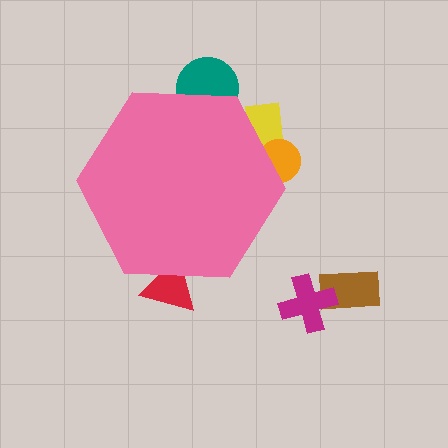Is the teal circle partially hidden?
Yes, the teal circle is partially hidden behind the pink hexagon.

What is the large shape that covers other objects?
A pink hexagon.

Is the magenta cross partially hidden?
No, the magenta cross is fully visible.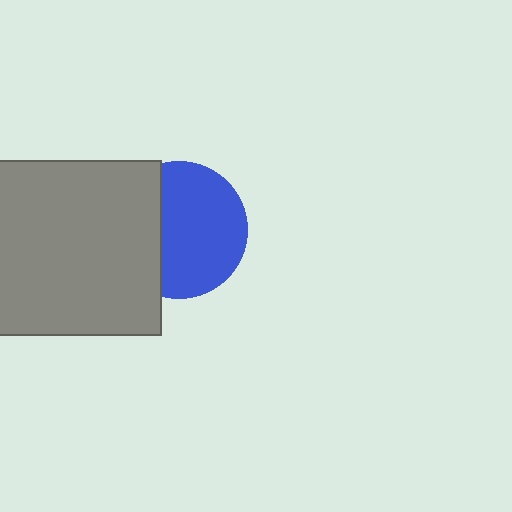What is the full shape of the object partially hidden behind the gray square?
The partially hidden object is a blue circle.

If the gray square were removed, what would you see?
You would see the complete blue circle.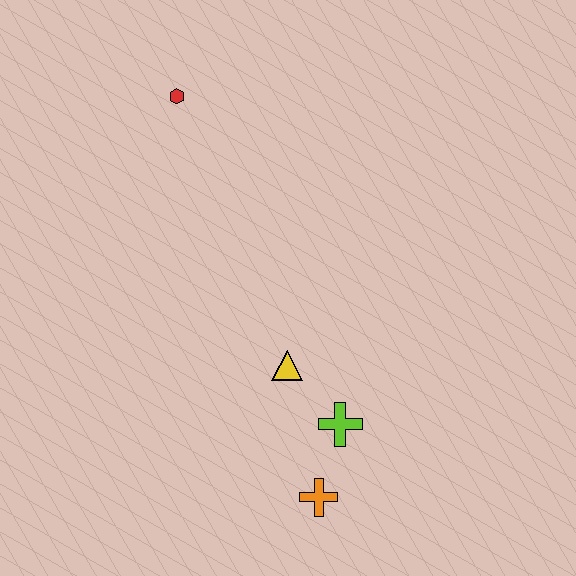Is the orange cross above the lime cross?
No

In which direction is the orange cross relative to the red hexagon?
The orange cross is below the red hexagon.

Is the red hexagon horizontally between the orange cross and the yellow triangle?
No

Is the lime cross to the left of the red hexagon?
No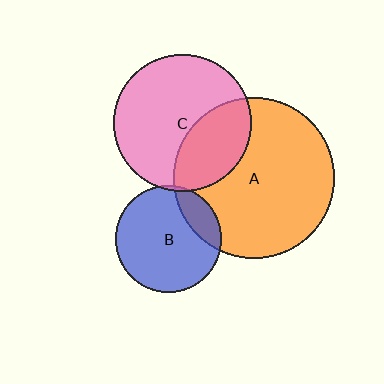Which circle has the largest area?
Circle A (orange).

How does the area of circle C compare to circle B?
Approximately 1.7 times.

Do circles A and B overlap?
Yes.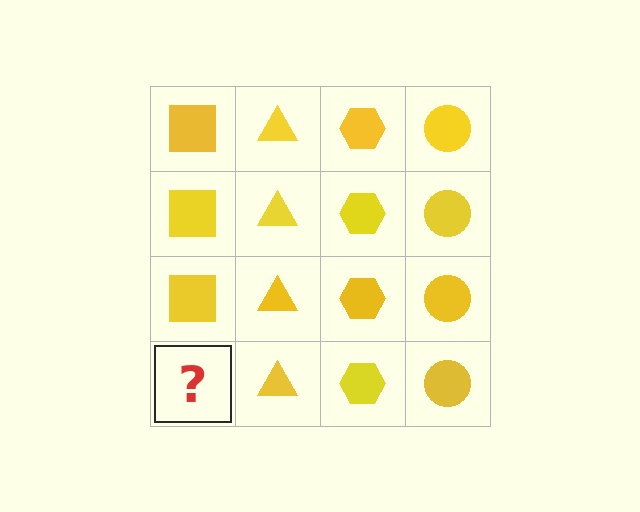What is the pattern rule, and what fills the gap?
The rule is that each column has a consistent shape. The gap should be filled with a yellow square.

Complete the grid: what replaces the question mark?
The question mark should be replaced with a yellow square.